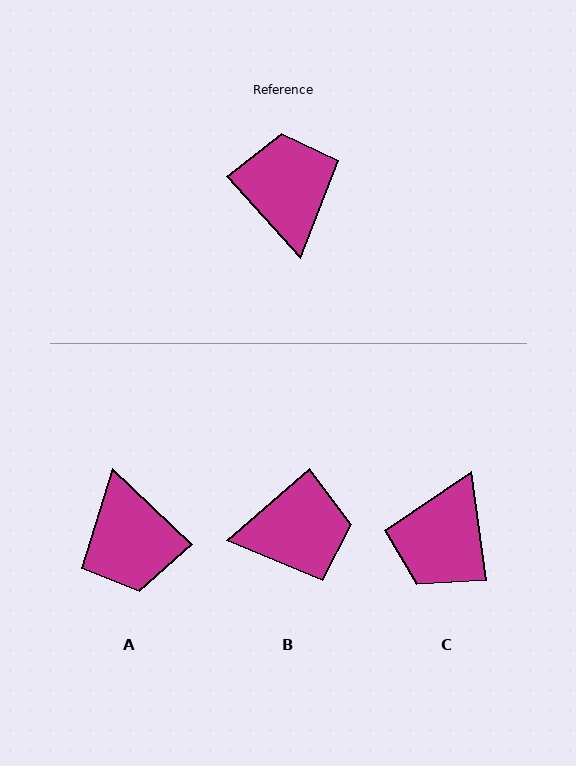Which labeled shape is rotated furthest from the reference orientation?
A, about 176 degrees away.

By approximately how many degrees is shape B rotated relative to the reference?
Approximately 91 degrees clockwise.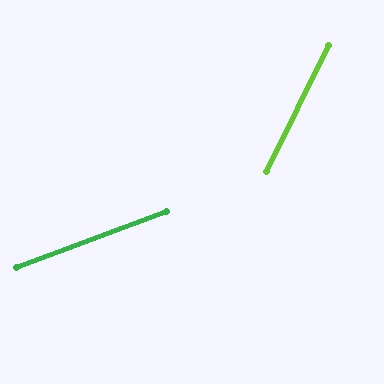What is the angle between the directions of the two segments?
Approximately 43 degrees.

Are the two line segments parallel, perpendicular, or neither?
Neither parallel nor perpendicular — they differ by about 43°.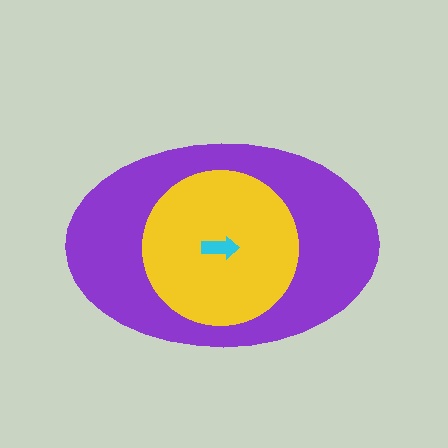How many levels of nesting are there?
3.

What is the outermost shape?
The purple ellipse.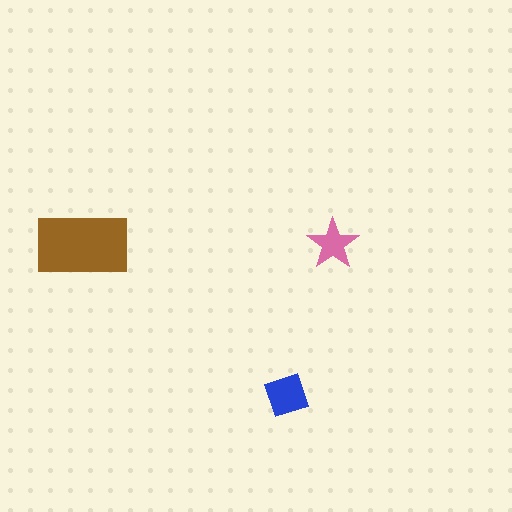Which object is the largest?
The brown rectangle.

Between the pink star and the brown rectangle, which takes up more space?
The brown rectangle.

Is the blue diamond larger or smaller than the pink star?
Larger.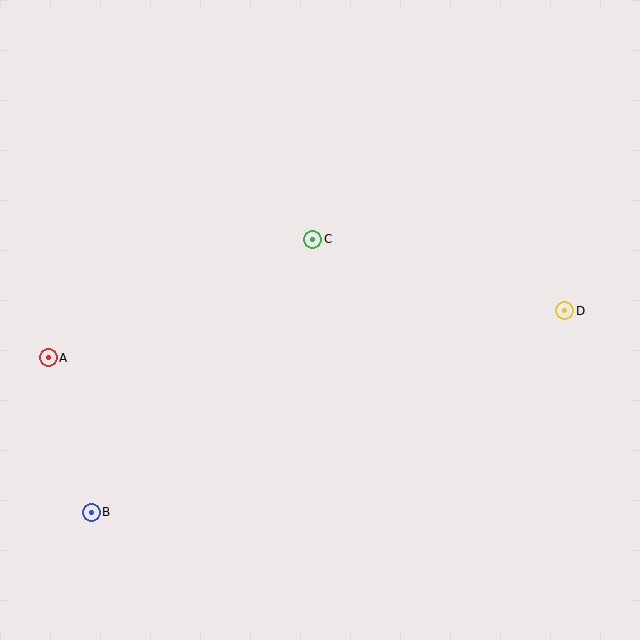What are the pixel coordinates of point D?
Point D is at (565, 311).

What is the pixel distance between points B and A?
The distance between B and A is 160 pixels.